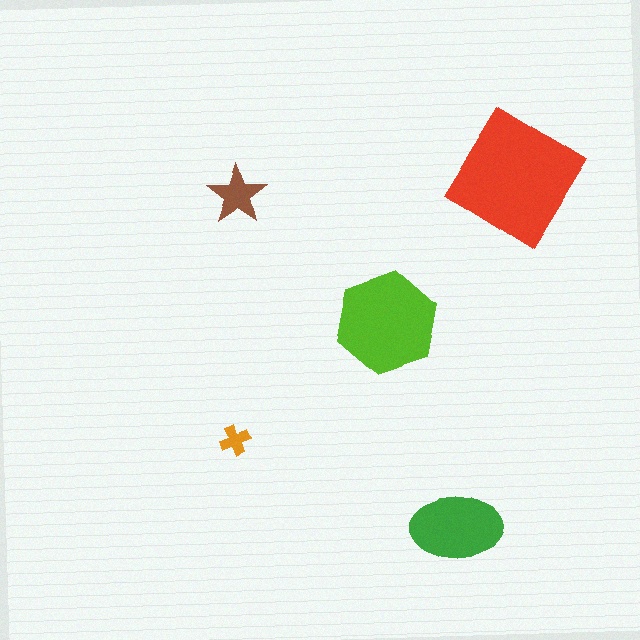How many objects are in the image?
There are 5 objects in the image.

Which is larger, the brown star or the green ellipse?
The green ellipse.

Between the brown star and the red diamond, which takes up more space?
The red diamond.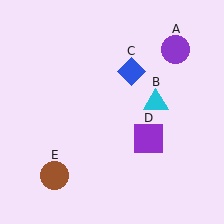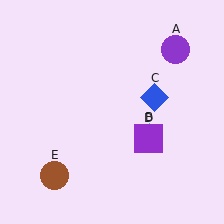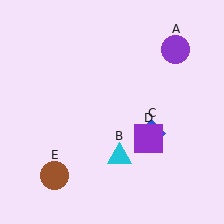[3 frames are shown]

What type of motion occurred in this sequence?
The cyan triangle (object B), blue diamond (object C) rotated clockwise around the center of the scene.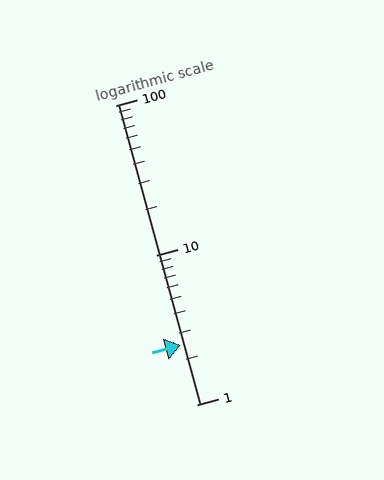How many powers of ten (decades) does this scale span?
The scale spans 2 decades, from 1 to 100.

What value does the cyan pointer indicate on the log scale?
The pointer indicates approximately 2.5.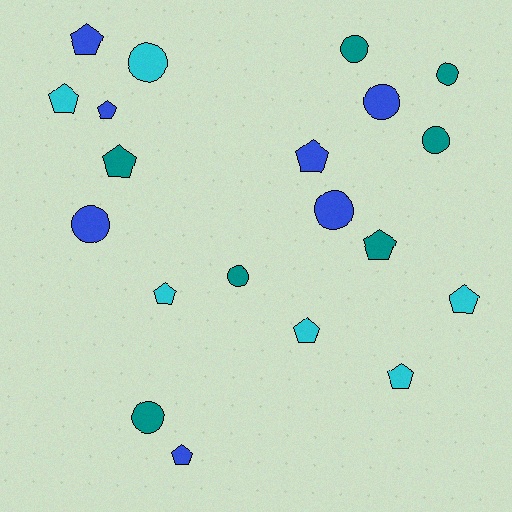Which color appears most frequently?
Teal, with 7 objects.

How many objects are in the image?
There are 20 objects.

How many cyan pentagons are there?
There are 5 cyan pentagons.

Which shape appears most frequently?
Pentagon, with 11 objects.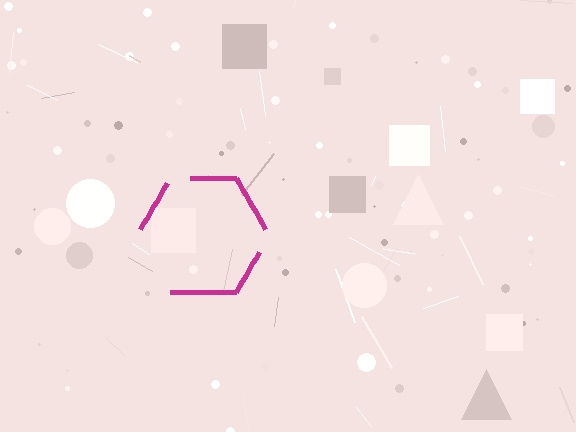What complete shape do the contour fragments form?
The contour fragments form a hexagon.